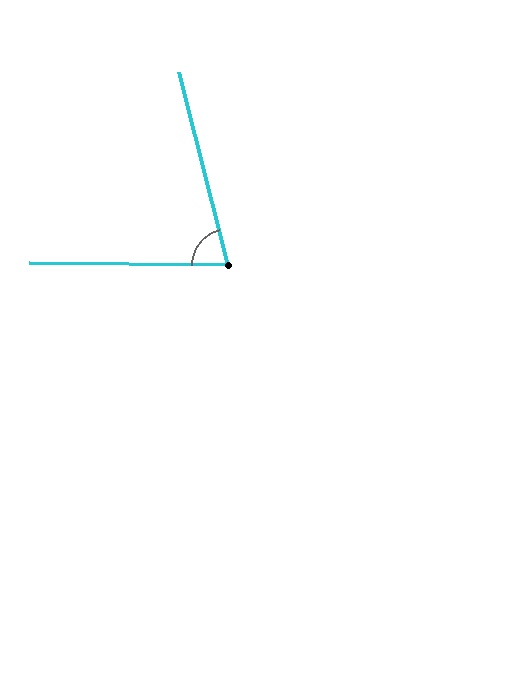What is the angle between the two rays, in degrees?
Approximately 75 degrees.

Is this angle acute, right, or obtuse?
It is acute.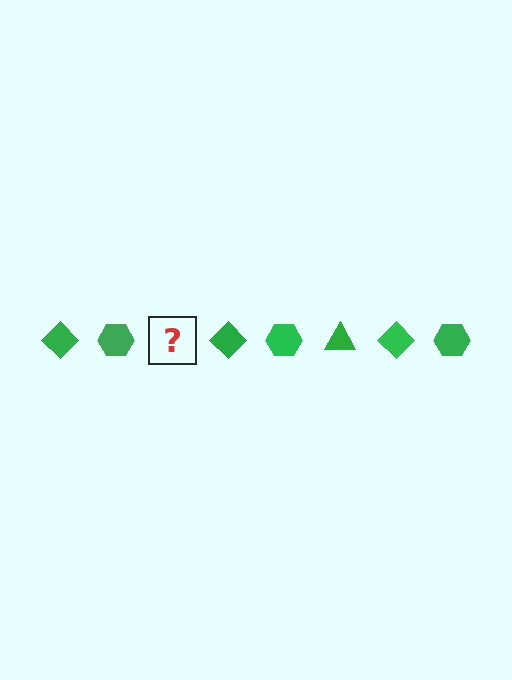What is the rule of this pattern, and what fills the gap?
The rule is that the pattern cycles through diamond, hexagon, triangle shapes in green. The gap should be filled with a green triangle.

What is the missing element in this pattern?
The missing element is a green triangle.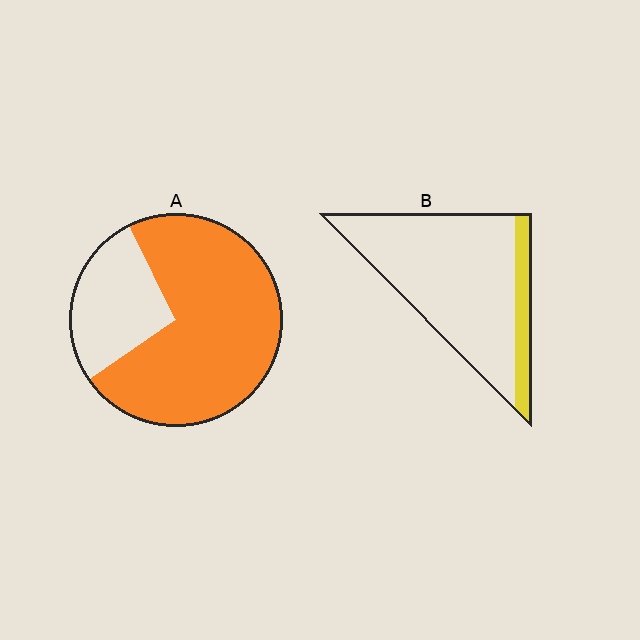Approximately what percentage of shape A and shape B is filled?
A is approximately 75% and B is approximately 15%.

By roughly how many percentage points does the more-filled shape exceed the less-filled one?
By roughly 60 percentage points (A over B).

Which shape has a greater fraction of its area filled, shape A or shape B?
Shape A.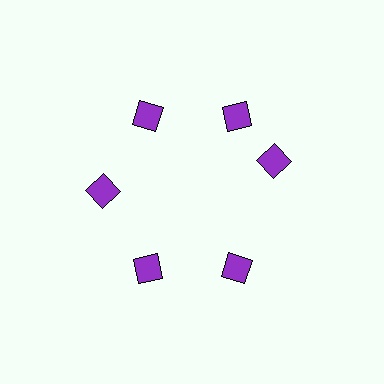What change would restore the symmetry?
The symmetry would be restored by rotating it back into even spacing with its neighbors so that all 6 diamonds sit at equal angles and equal distance from the center.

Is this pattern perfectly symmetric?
No. The 6 purple diamonds are arranged in a ring, but one element near the 3 o'clock position is rotated out of alignment along the ring, breaking the 6-fold rotational symmetry.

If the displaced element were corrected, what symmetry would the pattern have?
It would have 6-fold rotational symmetry — the pattern would map onto itself every 60 degrees.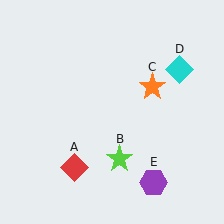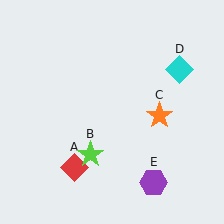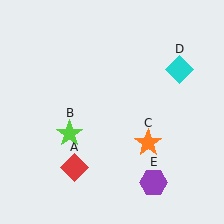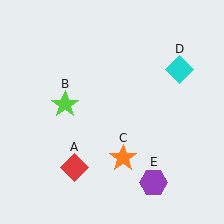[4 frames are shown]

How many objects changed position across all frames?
2 objects changed position: lime star (object B), orange star (object C).